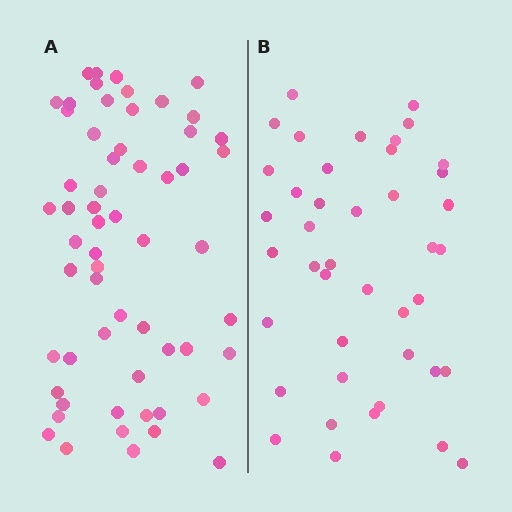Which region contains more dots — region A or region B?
Region A (the left region) has more dots.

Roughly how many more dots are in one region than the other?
Region A has approximately 15 more dots than region B.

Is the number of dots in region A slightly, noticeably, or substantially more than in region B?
Region A has noticeably more, but not dramatically so. The ratio is roughly 1.4 to 1.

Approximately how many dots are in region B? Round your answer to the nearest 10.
About 40 dots. (The exact count is 42, which rounds to 40.)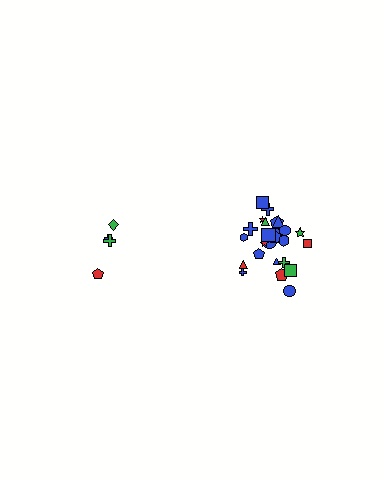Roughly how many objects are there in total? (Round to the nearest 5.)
Roughly 30 objects in total.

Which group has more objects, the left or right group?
The right group.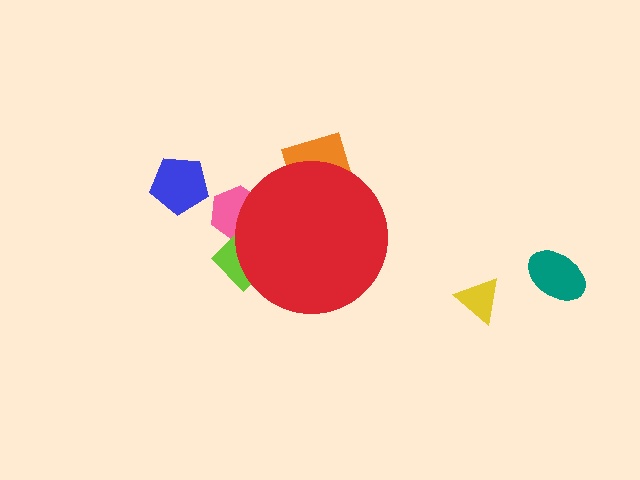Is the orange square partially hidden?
Yes, the orange square is partially hidden behind the red circle.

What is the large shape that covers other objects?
A red circle.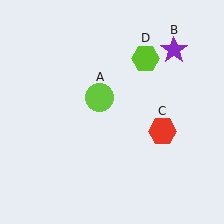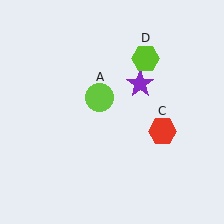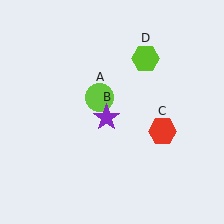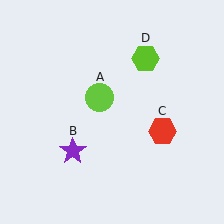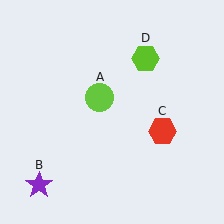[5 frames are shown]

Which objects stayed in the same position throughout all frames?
Lime circle (object A) and red hexagon (object C) and lime hexagon (object D) remained stationary.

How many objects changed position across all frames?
1 object changed position: purple star (object B).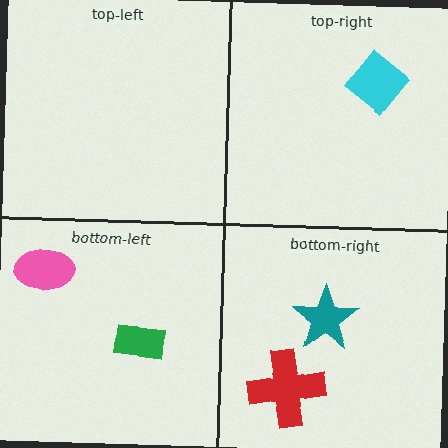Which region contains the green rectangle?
The bottom-left region.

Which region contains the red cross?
The bottom-right region.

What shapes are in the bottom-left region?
The green rectangle, the pink ellipse.